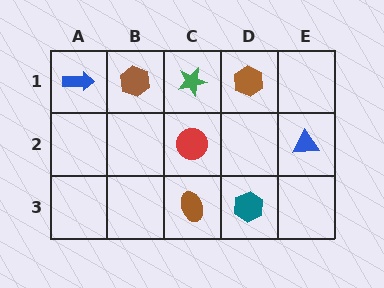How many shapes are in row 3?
2 shapes.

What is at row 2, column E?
A blue triangle.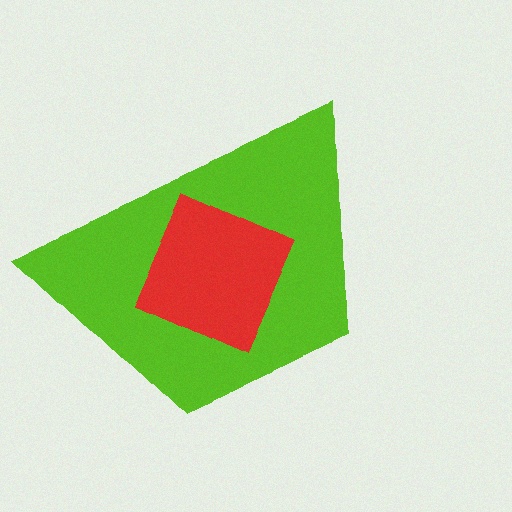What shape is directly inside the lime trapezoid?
The red square.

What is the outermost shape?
The lime trapezoid.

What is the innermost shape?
The red square.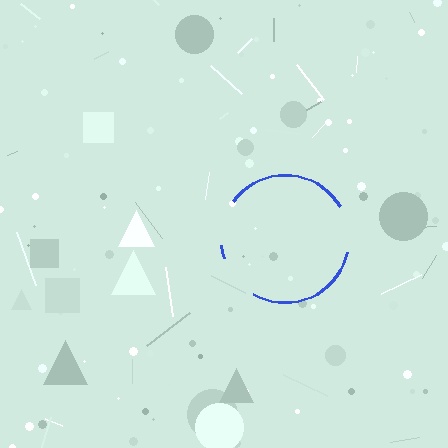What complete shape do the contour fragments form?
The contour fragments form a circle.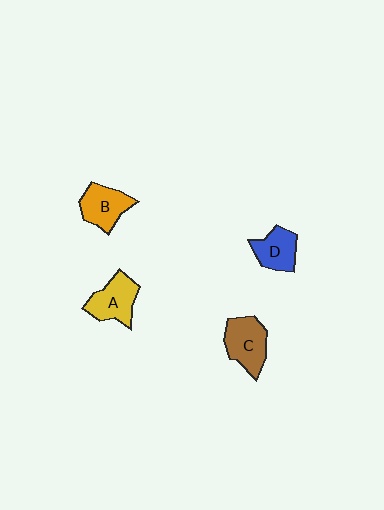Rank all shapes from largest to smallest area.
From largest to smallest: C (brown), A (yellow), B (orange), D (blue).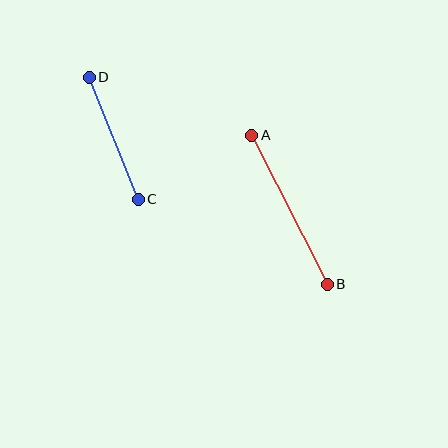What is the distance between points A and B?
The distance is approximately 167 pixels.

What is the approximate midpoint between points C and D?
The midpoint is at approximately (114, 138) pixels.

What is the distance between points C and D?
The distance is approximately 132 pixels.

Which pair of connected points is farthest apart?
Points A and B are farthest apart.